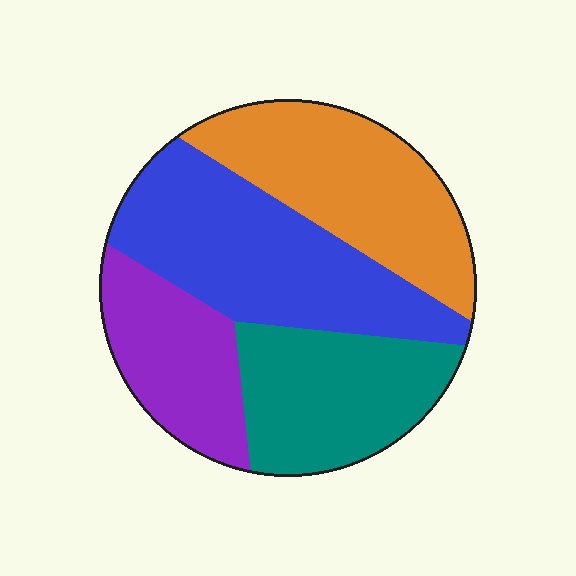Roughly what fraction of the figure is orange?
Orange takes up between a sixth and a third of the figure.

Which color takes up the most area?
Blue, at roughly 30%.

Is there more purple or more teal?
Teal.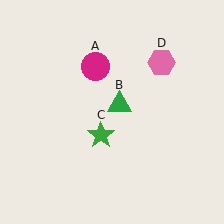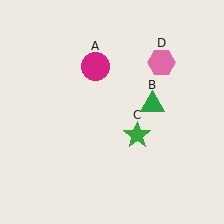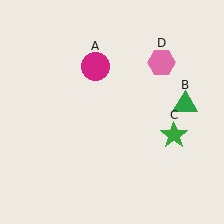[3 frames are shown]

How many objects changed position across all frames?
2 objects changed position: green triangle (object B), green star (object C).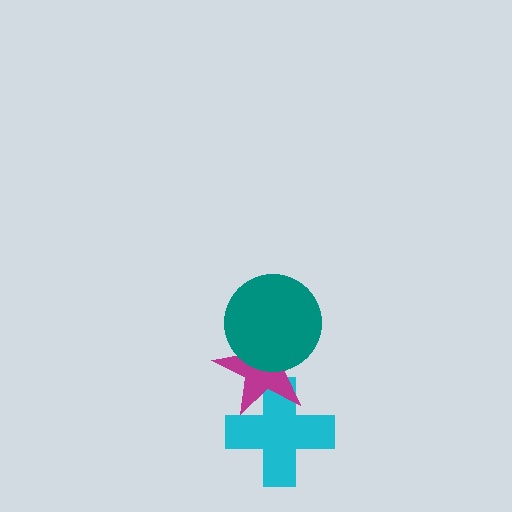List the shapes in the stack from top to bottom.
From top to bottom: the teal circle, the magenta star, the cyan cross.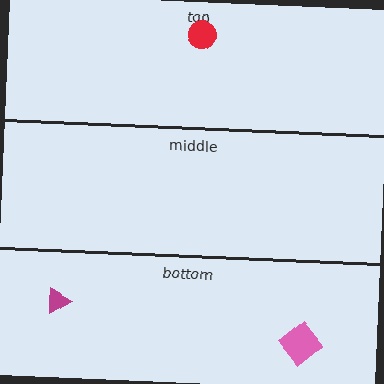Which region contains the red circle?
The top region.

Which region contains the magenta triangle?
The bottom region.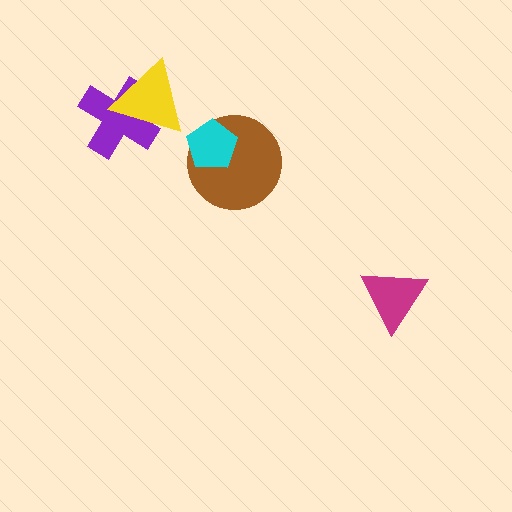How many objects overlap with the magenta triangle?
0 objects overlap with the magenta triangle.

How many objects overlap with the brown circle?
1 object overlaps with the brown circle.